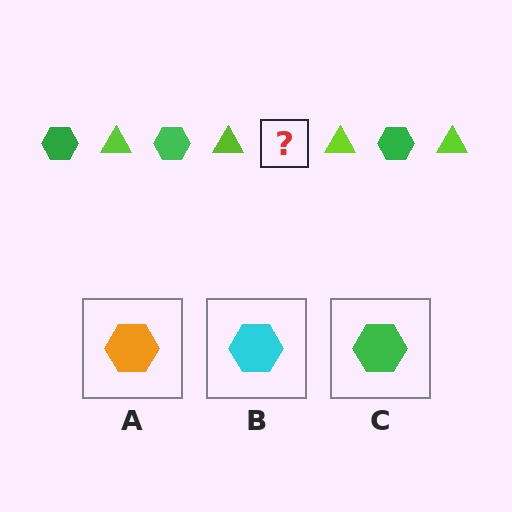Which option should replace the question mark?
Option C.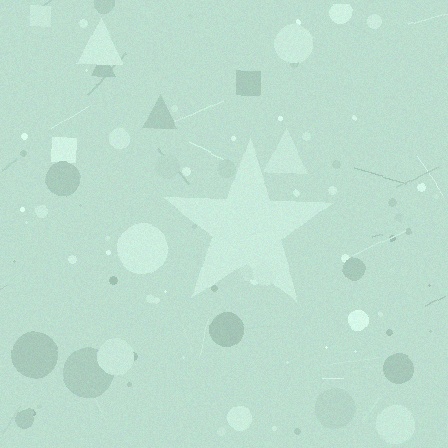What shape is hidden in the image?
A star is hidden in the image.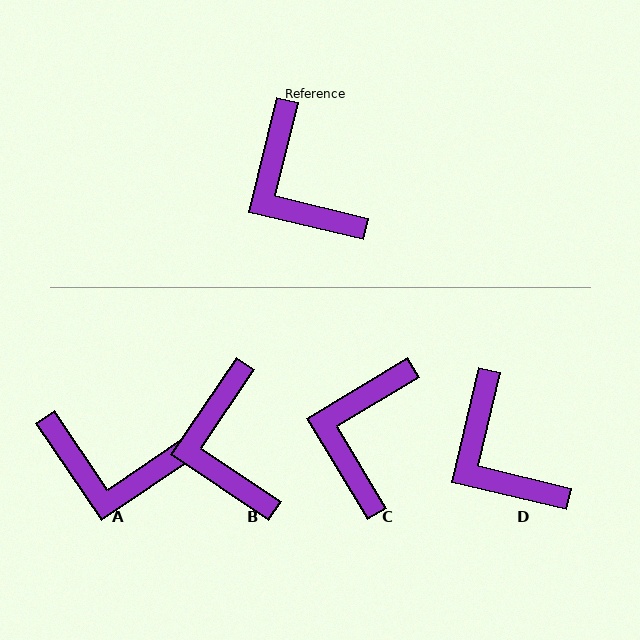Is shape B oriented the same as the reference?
No, it is off by about 20 degrees.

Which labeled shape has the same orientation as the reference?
D.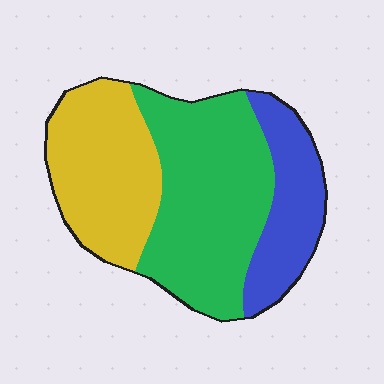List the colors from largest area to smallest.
From largest to smallest: green, yellow, blue.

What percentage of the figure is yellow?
Yellow takes up about one third (1/3) of the figure.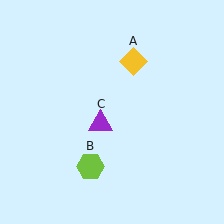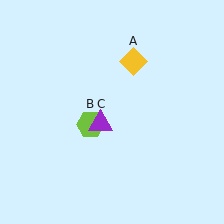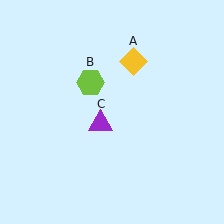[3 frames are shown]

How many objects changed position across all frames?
1 object changed position: lime hexagon (object B).